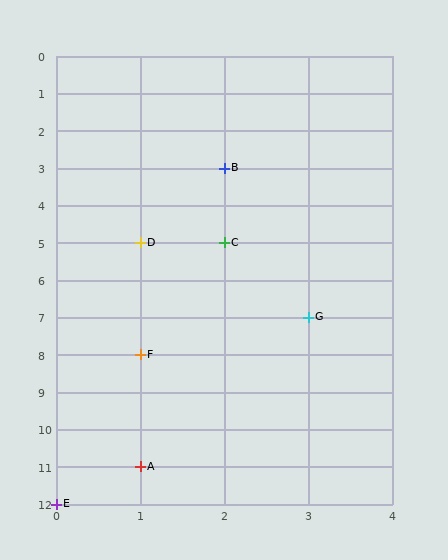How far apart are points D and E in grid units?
Points D and E are 1 column and 7 rows apart (about 7.1 grid units diagonally).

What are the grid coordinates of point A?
Point A is at grid coordinates (1, 11).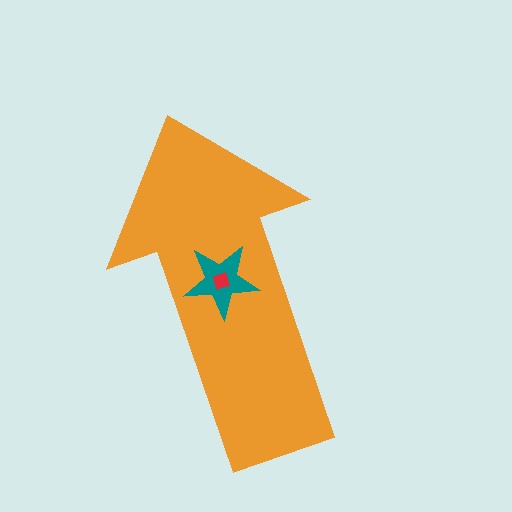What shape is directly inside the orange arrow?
The teal star.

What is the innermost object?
The red diamond.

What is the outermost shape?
The orange arrow.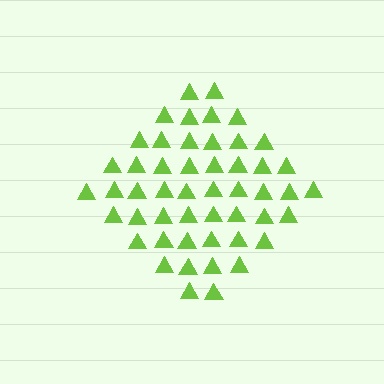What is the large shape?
The large shape is a diamond.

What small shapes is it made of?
It is made of small triangles.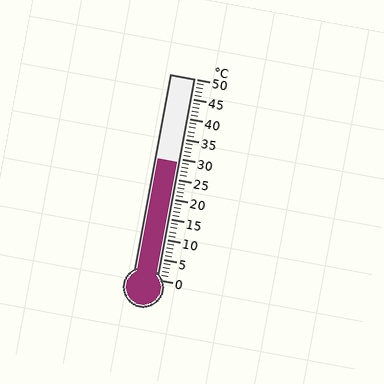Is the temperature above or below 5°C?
The temperature is above 5°C.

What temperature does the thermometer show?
The thermometer shows approximately 29°C.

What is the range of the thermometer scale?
The thermometer scale ranges from 0°C to 50°C.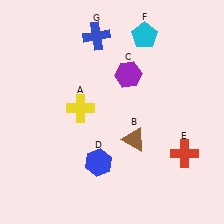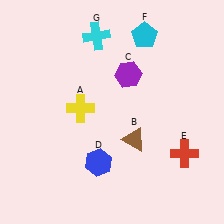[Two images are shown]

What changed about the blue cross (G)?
In Image 1, G is blue. In Image 2, it changed to cyan.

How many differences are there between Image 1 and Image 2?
There is 1 difference between the two images.